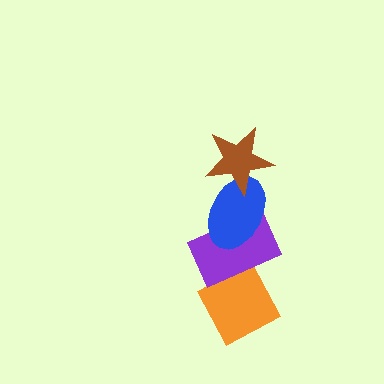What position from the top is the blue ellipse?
The blue ellipse is 2nd from the top.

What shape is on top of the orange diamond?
The purple rectangle is on top of the orange diamond.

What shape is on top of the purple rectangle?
The blue ellipse is on top of the purple rectangle.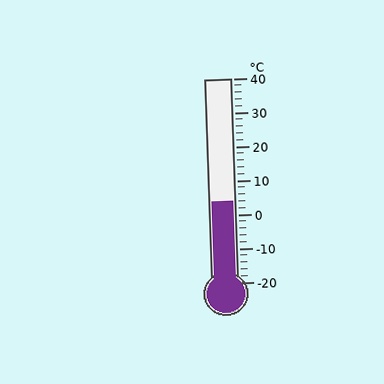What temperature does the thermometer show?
The thermometer shows approximately 4°C.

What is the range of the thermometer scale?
The thermometer scale ranges from -20°C to 40°C.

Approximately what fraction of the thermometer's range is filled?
The thermometer is filled to approximately 40% of its range.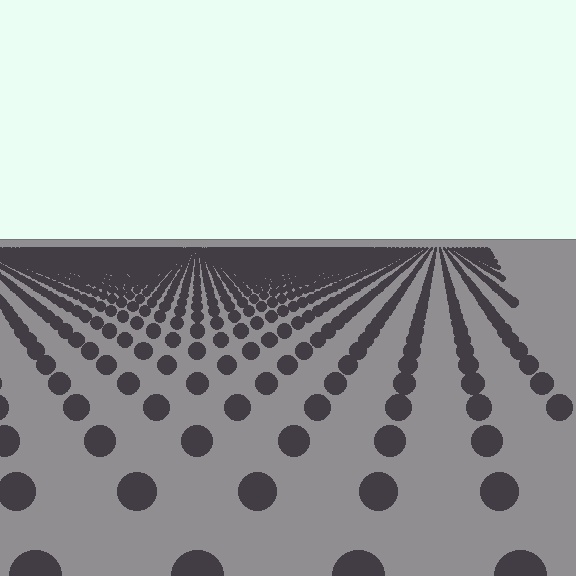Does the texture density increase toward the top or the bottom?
Density increases toward the top.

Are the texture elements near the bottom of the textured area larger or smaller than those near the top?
Larger. Near the bottom, elements are closer to the viewer and appear at a bigger on-screen size.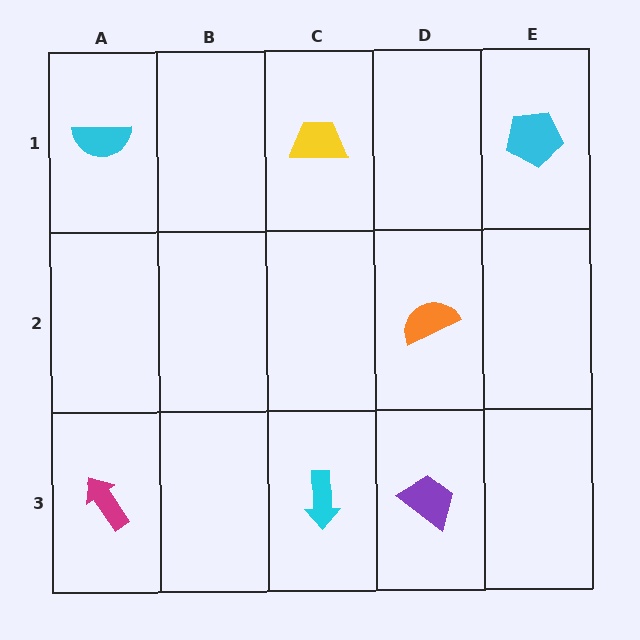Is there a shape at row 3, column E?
No, that cell is empty.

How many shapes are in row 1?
3 shapes.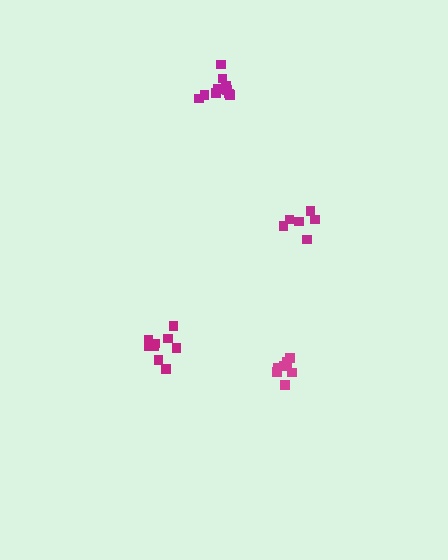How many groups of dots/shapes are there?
There are 4 groups.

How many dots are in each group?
Group 1: 9 dots, Group 2: 6 dots, Group 3: 8 dots, Group 4: 11 dots (34 total).